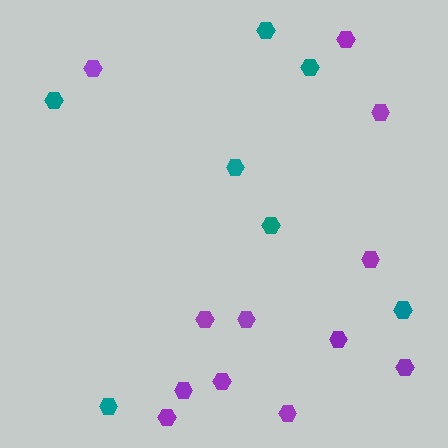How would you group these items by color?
There are 2 groups: one group of teal hexagons (7) and one group of purple hexagons (12).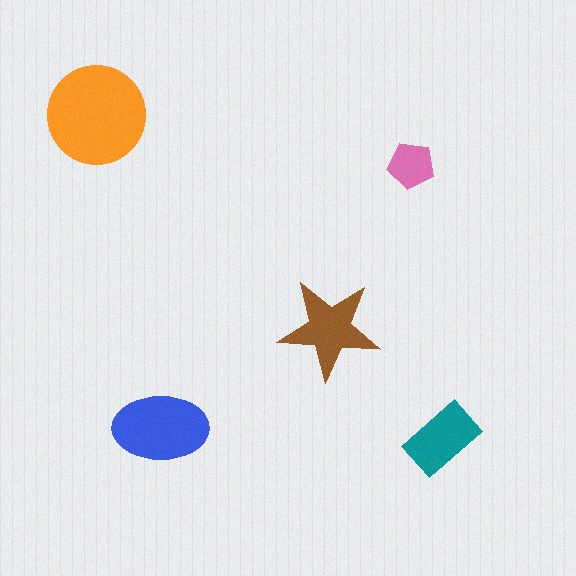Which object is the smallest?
The pink pentagon.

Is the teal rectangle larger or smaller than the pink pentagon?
Larger.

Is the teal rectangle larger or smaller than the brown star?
Smaller.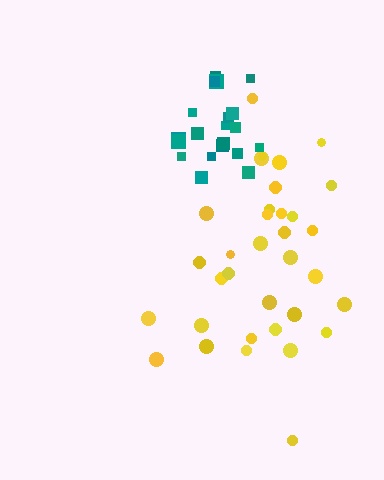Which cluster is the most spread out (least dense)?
Yellow.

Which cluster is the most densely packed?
Teal.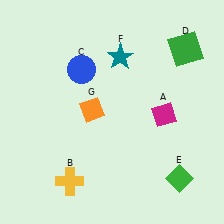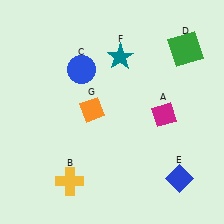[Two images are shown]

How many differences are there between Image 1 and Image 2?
There is 1 difference between the two images.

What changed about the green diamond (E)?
In Image 1, E is green. In Image 2, it changed to blue.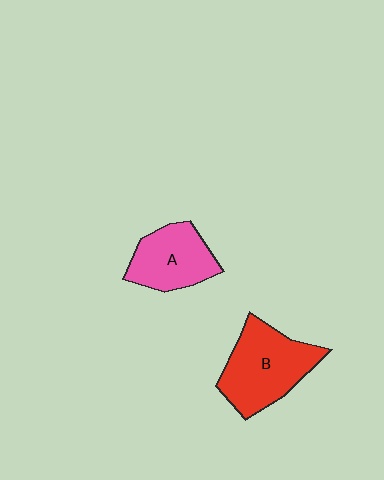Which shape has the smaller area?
Shape A (pink).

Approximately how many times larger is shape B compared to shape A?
Approximately 1.3 times.